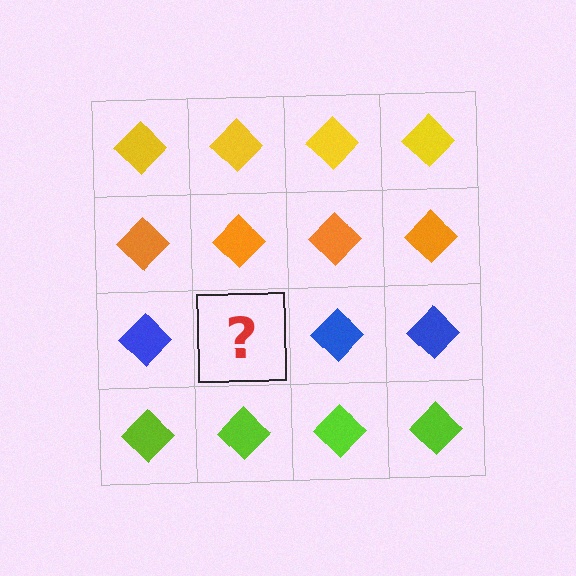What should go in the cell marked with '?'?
The missing cell should contain a blue diamond.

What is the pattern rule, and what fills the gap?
The rule is that each row has a consistent color. The gap should be filled with a blue diamond.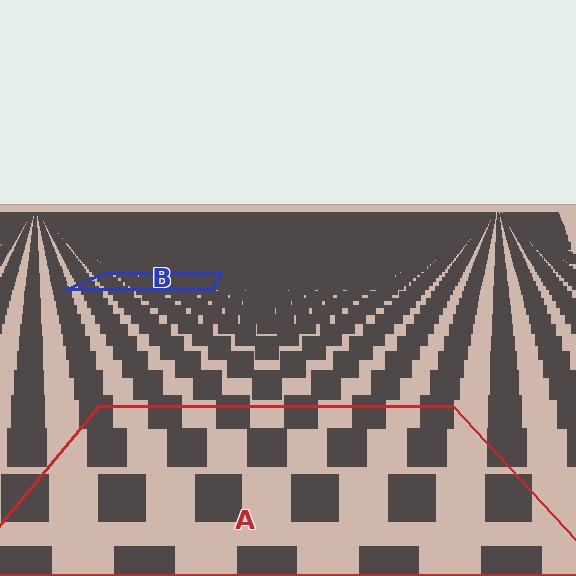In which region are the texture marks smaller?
The texture marks are smaller in region B, because it is farther away.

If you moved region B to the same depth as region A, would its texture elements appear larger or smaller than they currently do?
They would appear larger. At a closer depth, the same texture elements are projected at a bigger on-screen size.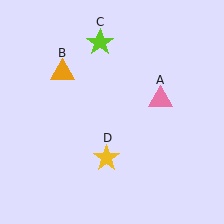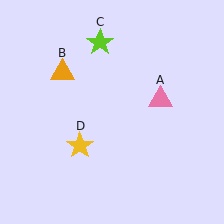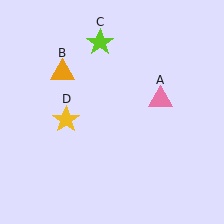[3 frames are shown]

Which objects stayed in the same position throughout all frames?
Pink triangle (object A) and orange triangle (object B) and lime star (object C) remained stationary.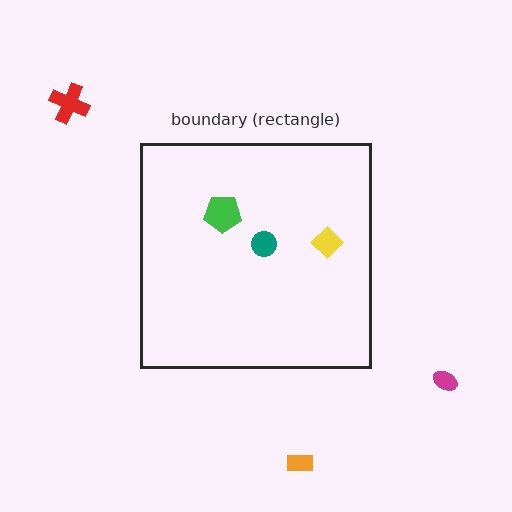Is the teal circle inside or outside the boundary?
Inside.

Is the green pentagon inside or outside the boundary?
Inside.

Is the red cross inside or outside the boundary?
Outside.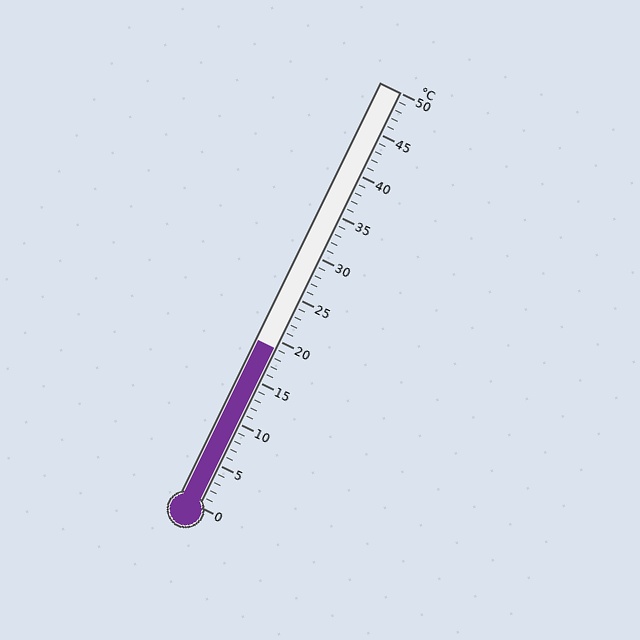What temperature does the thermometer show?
The thermometer shows approximately 19°C.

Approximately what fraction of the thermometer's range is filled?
The thermometer is filled to approximately 40% of its range.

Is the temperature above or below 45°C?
The temperature is below 45°C.